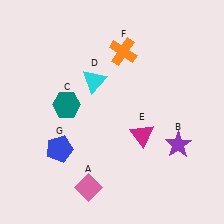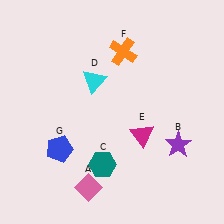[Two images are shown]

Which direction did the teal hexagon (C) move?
The teal hexagon (C) moved down.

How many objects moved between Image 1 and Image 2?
1 object moved between the two images.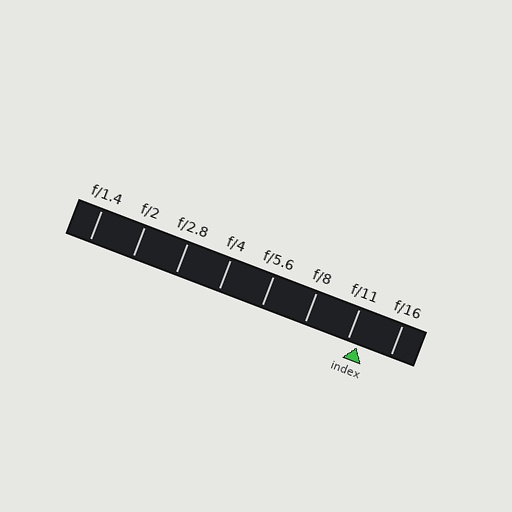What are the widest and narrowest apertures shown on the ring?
The widest aperture shown is f/1.4 and the narrowest is f/16.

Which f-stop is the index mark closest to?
The index mark is closest to f/11.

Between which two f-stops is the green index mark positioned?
The index mark is between f/11 and f/16.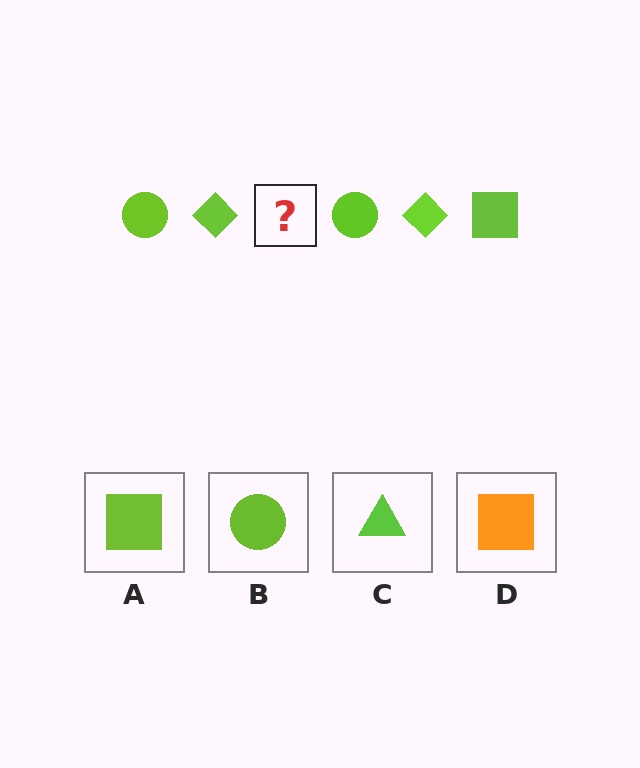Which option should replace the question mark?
Option A.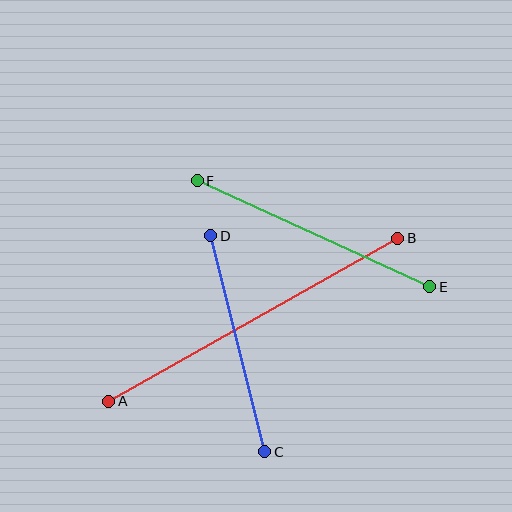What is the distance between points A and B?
The distance is approximately 332 pixels.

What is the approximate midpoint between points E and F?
The midpoint is at approximately (313, 234) pixels.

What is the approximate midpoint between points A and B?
The midpoint is at approximately (253, 320) pixels.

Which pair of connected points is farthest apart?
Points A and B are farthest apart.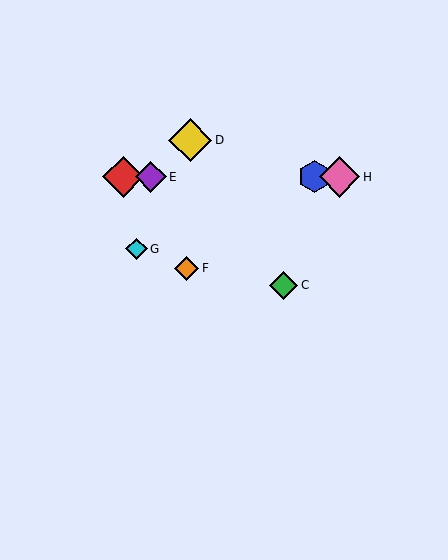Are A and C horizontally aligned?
No, A is at y≈177 and C is at y≈285.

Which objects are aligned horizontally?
Objects A, B, E, H are aligned horizontally.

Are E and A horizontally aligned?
Yes, both are at y≈177.